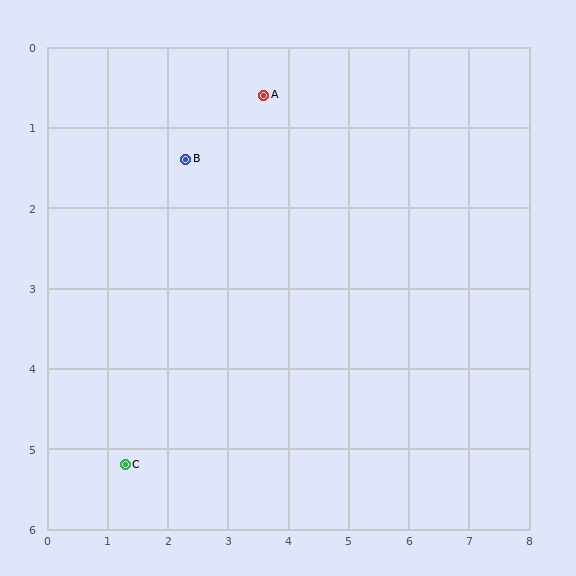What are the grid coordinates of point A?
Point A is at approximately (3.6, 0.6).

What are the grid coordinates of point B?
Point B is at approximately (2.3, 1.4).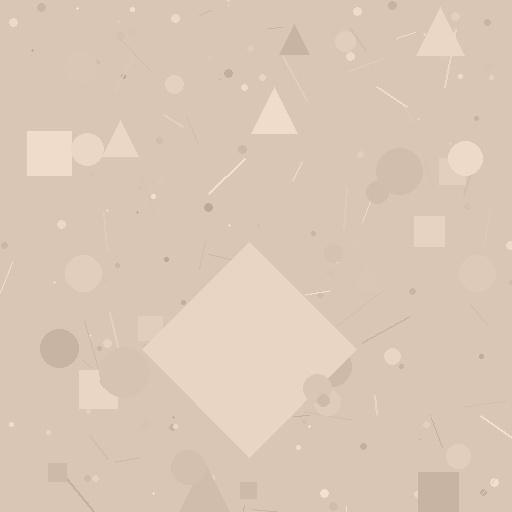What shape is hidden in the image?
A diamond is hidden in the image.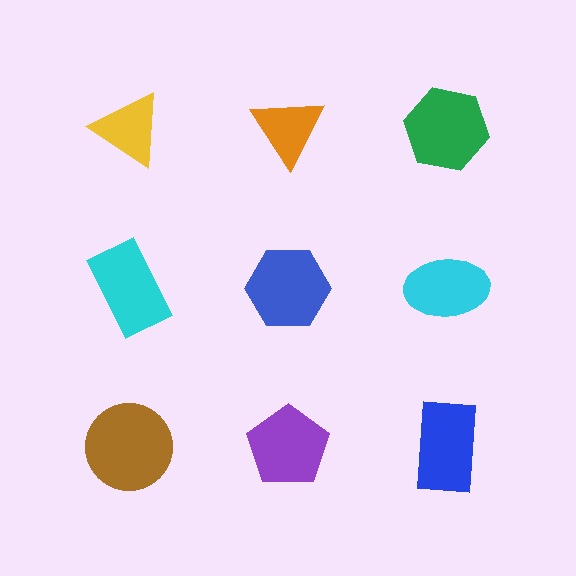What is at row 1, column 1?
A yellow triangle.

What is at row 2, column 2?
A blue hexagon.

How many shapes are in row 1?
3 shapes.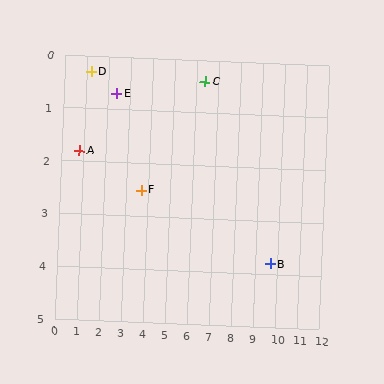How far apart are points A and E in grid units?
Points A and E are about 1.9 grid units apart.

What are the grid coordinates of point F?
Point F is at approximately (3.7, 2.5).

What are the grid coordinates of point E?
Point E is at approximately (2.4, 0.7).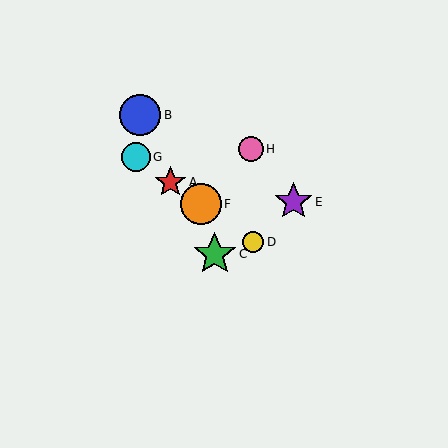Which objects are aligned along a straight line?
Objects A, D, F, G are aligned along a straight line.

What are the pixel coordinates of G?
Object G is at (136, 157).